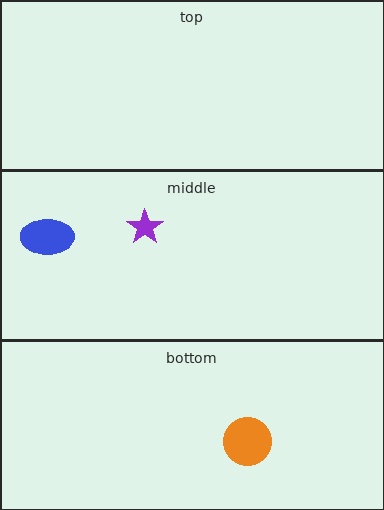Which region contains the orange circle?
The bottom region.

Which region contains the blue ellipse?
The middle region.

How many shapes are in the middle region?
2.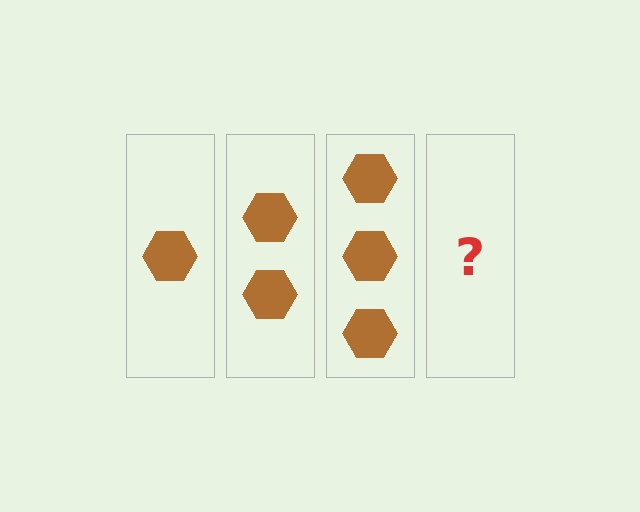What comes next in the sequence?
The next element should be 4 hexagons.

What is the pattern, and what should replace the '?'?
The pattern is that each step adds one more hexagon. The '?' should be 4 hexagons.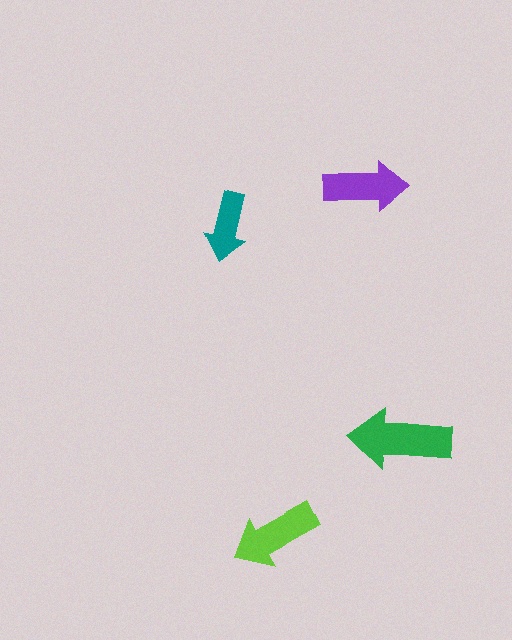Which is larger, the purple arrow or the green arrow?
The green one.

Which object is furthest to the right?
The green arrow is rightmost.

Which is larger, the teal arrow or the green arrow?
The green one.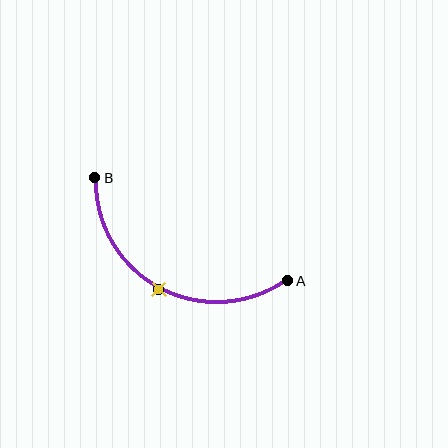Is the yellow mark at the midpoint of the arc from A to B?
Yes. The yellow mark lies on the arc at equal arc-length from both A and B — it is the arc midpoint.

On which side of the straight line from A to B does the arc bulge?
The arc bulges below the straight line connecting A and B.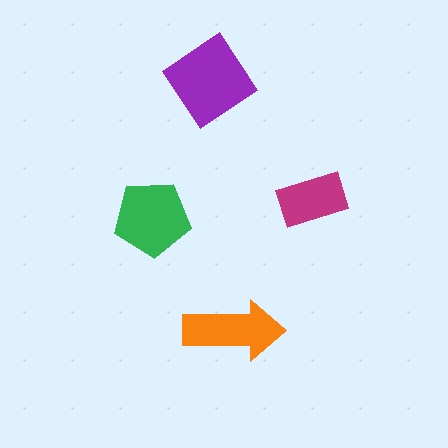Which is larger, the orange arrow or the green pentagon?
The green pentagon.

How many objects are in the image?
There are 4 objects in the image.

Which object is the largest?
The purple diamond.